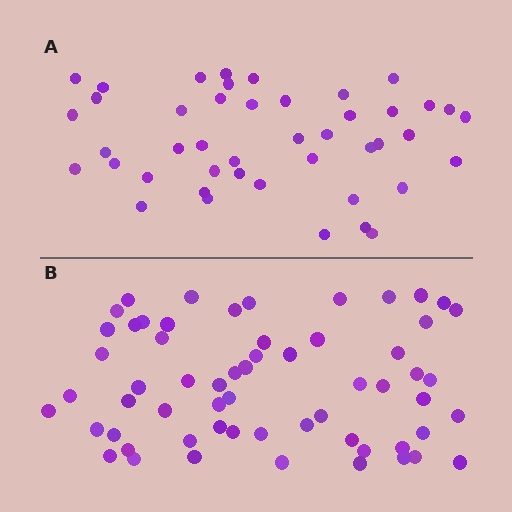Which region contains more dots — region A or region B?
Region B (the bottom region) has more dots.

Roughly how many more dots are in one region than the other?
Region B has approximately 15 more dots than region A.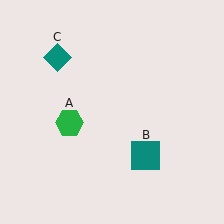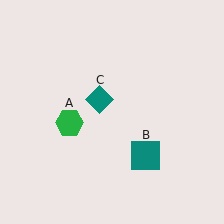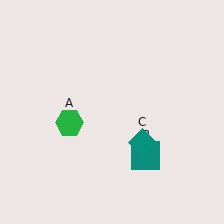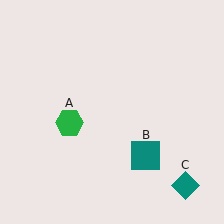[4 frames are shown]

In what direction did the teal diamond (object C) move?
The teal diamond (object C) moved down and to the right.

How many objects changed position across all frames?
1 object changed position: teal diamond (object C).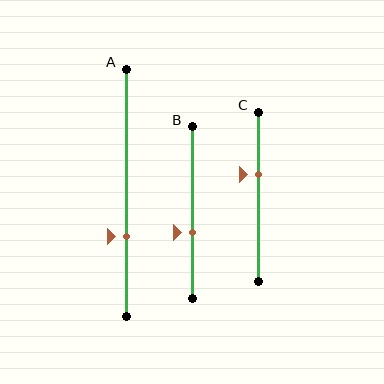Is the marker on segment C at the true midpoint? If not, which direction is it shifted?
No, the marker on segment C is shifted upward by about 13% of the segment length.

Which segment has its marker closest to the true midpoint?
Segment B has its marker closest to the true midpoint.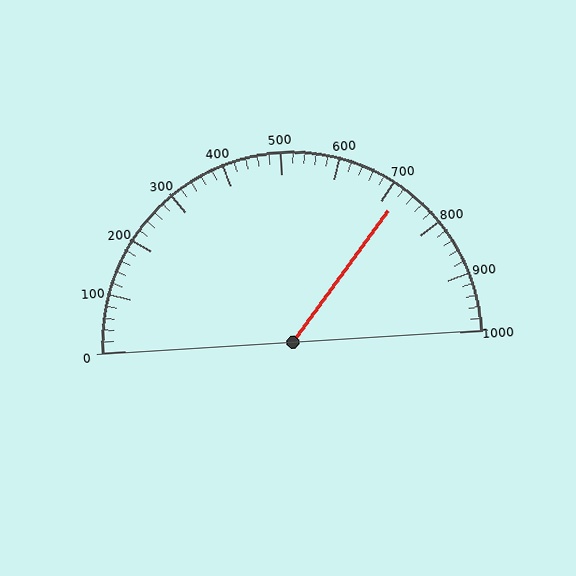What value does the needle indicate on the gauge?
The needle indicates approximately 720.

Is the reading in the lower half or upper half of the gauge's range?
The reading is in the upper half of the range (0 to 1000).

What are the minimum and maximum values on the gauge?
The gauge ranges from 0 to 1000.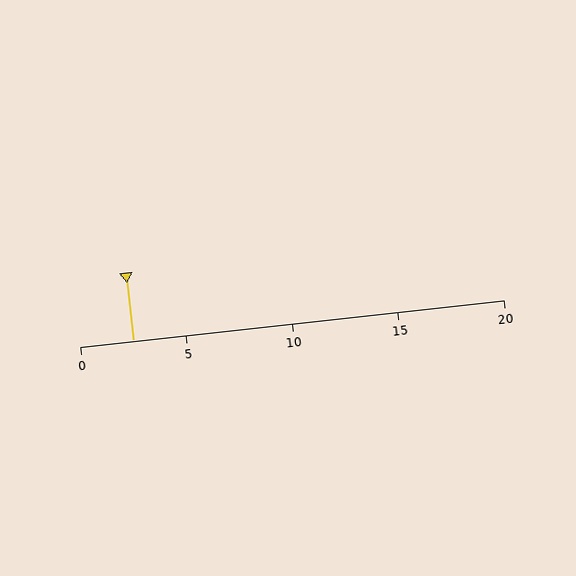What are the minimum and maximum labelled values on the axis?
The axis runs from 0 to 20.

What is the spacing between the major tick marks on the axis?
The major ticks are spaced 5 apart.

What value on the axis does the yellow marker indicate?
The marker indicates approximately 2.5.